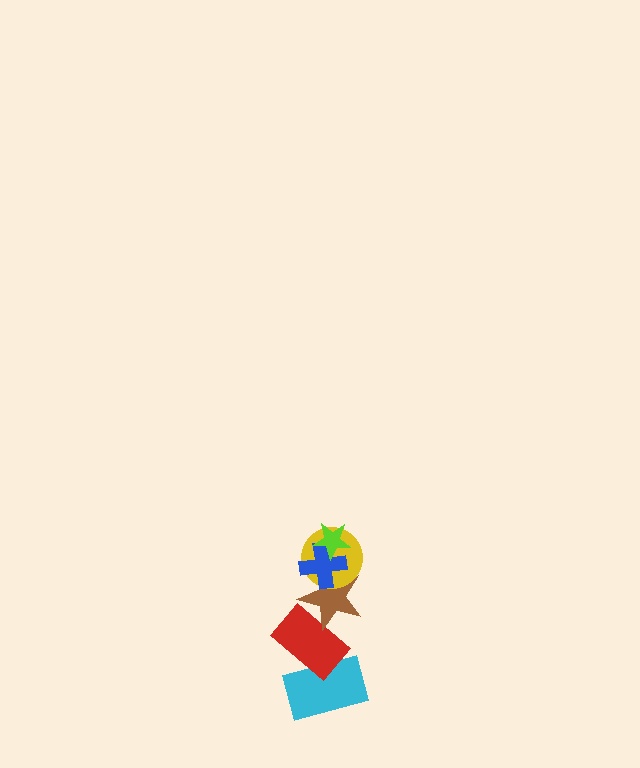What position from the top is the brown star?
The brown star is 4th from the top.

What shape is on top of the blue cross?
The lime star is on top of the blue cross.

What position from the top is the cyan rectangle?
The cyan rectangle is 6th from the top.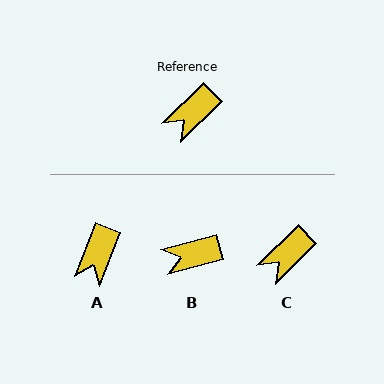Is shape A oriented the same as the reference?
No, it is off by about 24 degrees.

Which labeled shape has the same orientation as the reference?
C.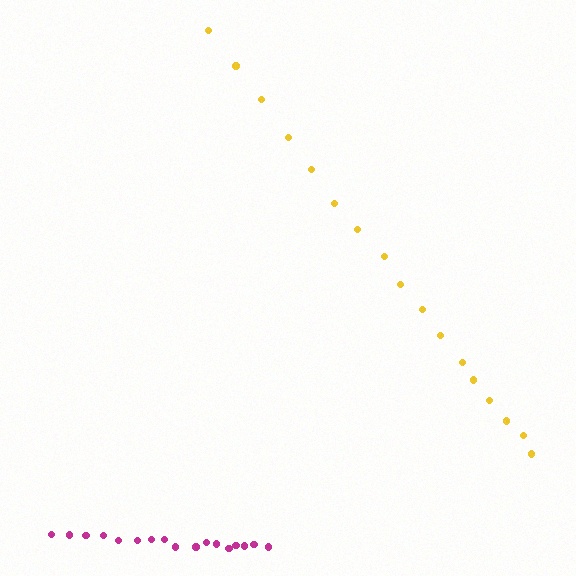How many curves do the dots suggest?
There are 2 distinct paths.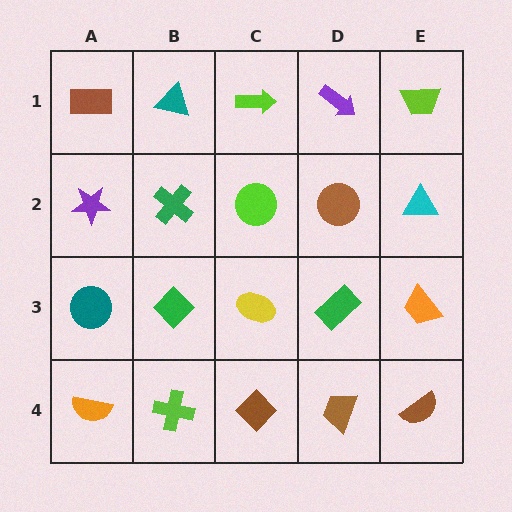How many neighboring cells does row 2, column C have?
4.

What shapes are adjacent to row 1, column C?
A lime circle (row 2, column C), a teal triangle (row 1, column B), a purple arrow (row 1, column D).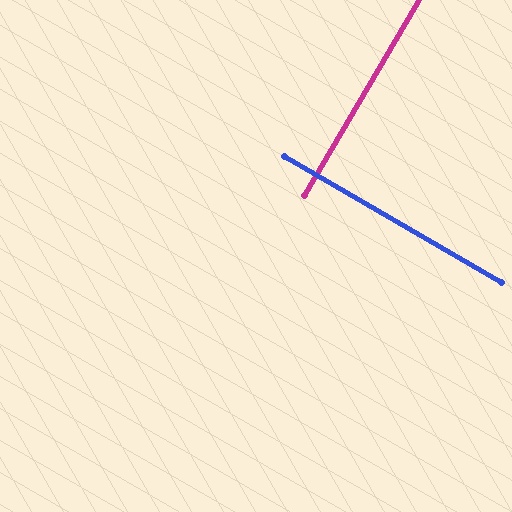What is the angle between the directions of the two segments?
Approximately 90 degrees.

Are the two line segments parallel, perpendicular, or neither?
Perpendicular — they meet at approximately 90°.